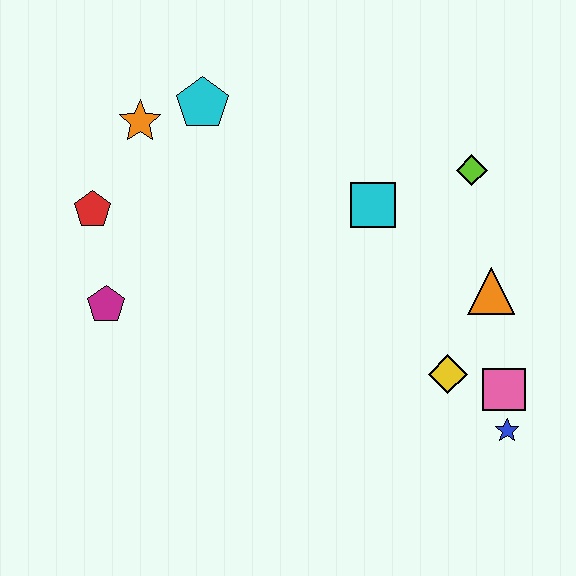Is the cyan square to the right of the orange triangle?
No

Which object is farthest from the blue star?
The orange star is farthest from the blue star.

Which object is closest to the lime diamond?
The cyan square is closest to the lime diamond.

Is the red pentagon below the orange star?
Yes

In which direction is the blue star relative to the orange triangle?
The blue star is below the orange triangle.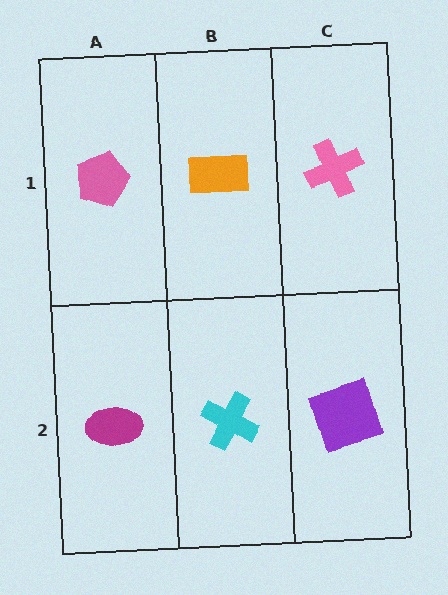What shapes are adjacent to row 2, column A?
A pink pentagon (row 1, column A), a cyan cross (row 2, column B).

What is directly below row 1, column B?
A cyan cross.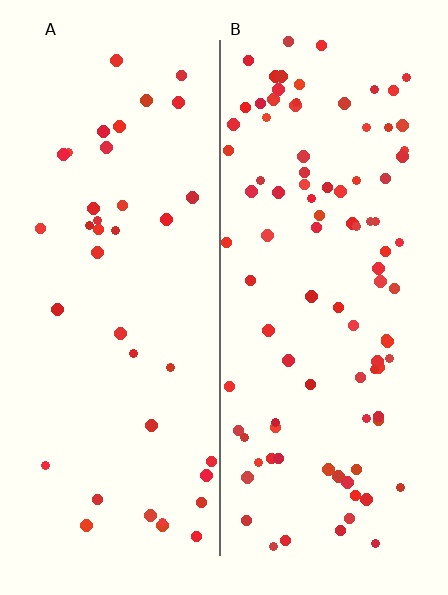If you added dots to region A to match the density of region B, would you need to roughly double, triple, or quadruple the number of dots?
Approximately double.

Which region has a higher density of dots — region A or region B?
B (the right).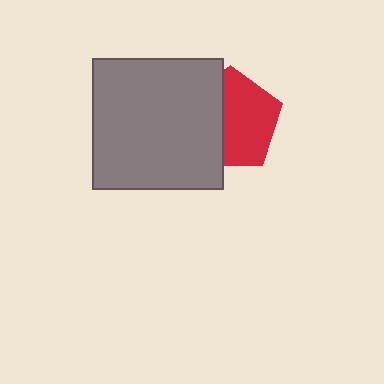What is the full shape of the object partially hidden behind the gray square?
The partially hidden object is a red pentagon.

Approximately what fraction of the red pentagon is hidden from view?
Roughly 41% of the red pentagon is hidden behind the gray square.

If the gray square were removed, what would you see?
You would see the complete red pentagon.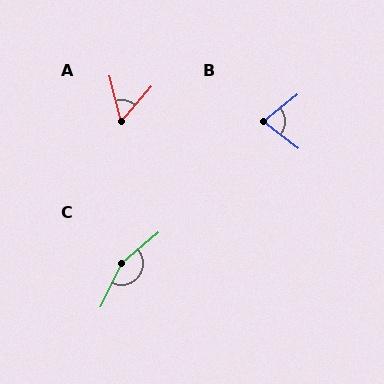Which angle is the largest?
C, at approximately 156 degrees.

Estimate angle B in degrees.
Approximately 76 degrees.